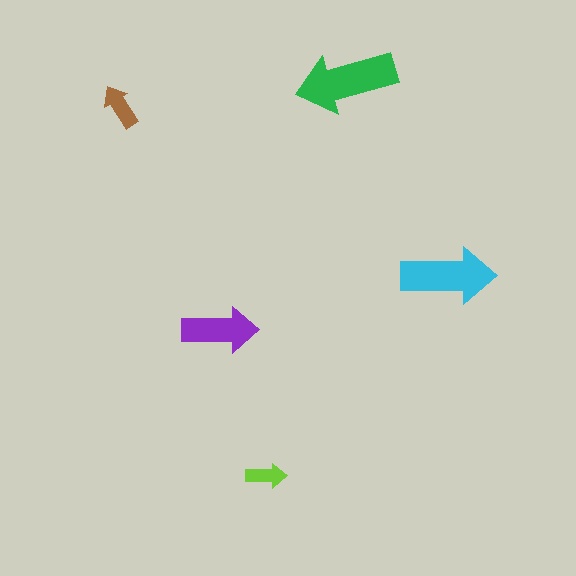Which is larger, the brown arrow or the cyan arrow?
The cyan one.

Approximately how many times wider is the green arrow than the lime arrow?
About 2.5 times wider.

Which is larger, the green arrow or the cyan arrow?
The green one.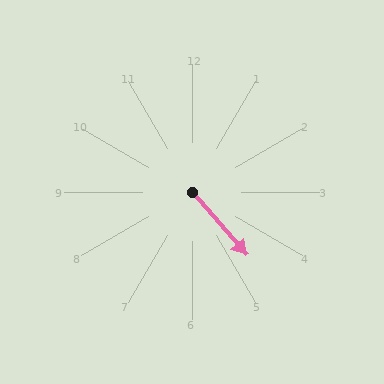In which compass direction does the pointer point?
Southeast.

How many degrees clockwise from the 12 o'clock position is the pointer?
Approximately 139 degrees.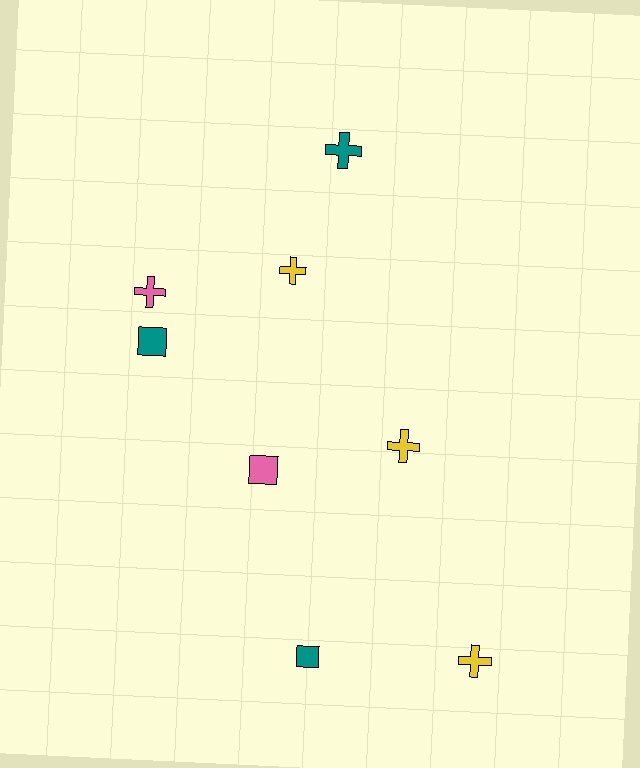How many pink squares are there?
There is 1 pink square.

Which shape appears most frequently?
Cross, with 5 objects.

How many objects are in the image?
There are 8 objects.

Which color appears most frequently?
Teal, with 3 objects.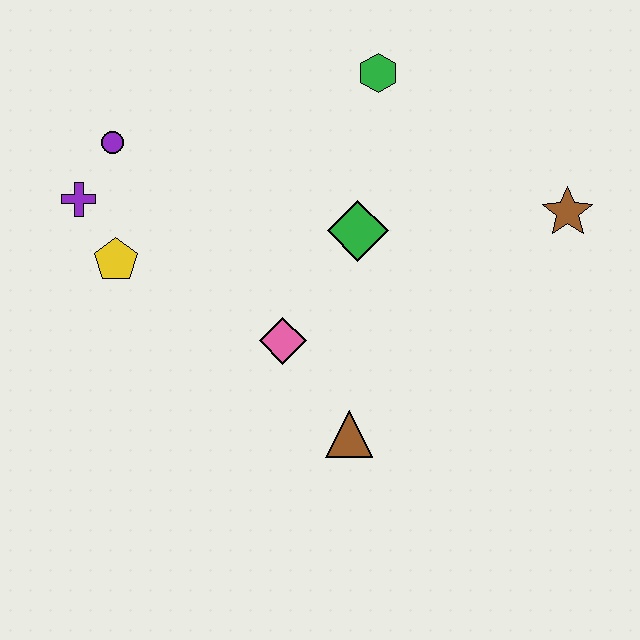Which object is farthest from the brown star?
The purple cross is farthest from the brown star.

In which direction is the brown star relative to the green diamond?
The brown star is to the right of the green diamond.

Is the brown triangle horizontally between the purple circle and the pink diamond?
No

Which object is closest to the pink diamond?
The brown triangle is closest to the pink diamond.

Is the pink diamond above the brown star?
No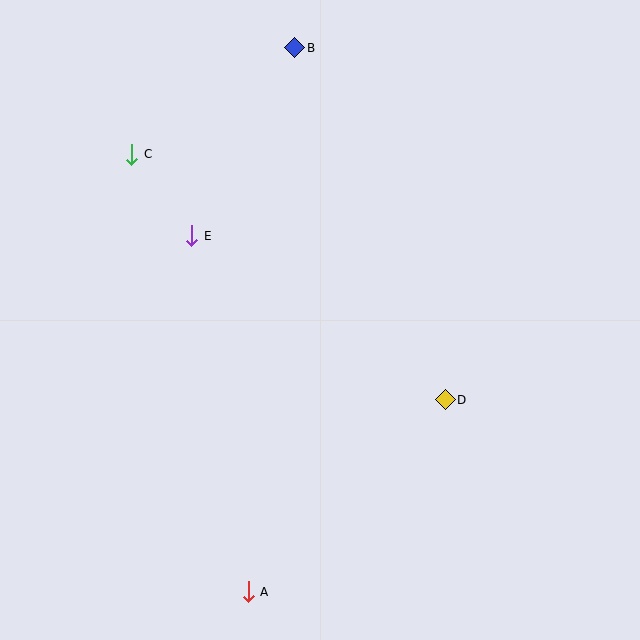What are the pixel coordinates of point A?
Point A is at (248, 592).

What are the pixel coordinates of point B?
Point B is at (295, 48).